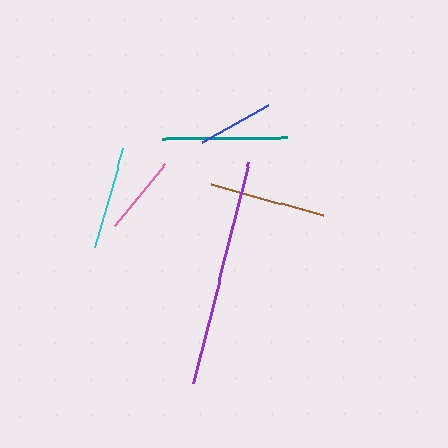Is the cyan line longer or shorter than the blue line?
The cyan line is longer than the blue line.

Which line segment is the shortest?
The blue line is the shortest at approximately 76 pixels.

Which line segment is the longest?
The purple line is the longest at approximately 228 pixels.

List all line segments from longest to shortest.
From longest to shortest: purple, teal, brown, cyan, pink, blue.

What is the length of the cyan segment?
The cyan segment is approximately 103 pixels long.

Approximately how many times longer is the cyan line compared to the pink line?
The cyan line is approximately 1.3 times the length of the pink line.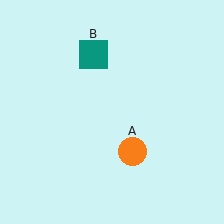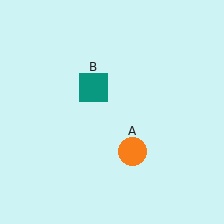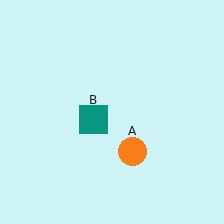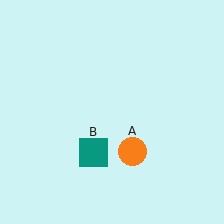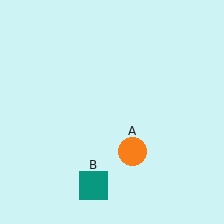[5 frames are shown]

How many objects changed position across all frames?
1 object changed position: teal square (object B).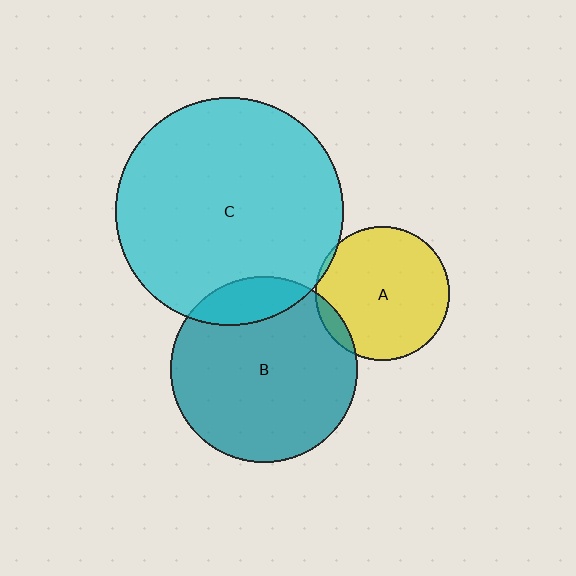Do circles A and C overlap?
Yes.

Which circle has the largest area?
Circle C (cyan).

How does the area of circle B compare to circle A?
Approximately 1.9 times.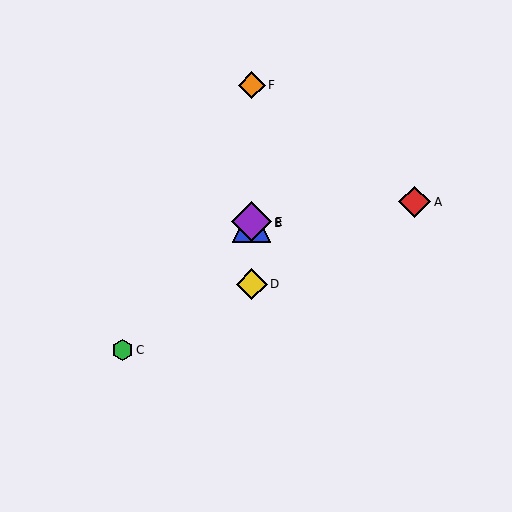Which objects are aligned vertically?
Objects B, D, E, F are aligned vertically.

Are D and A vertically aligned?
No, D is at x≈252 and A is at x≈415.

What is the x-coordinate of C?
Object C is at x≈122.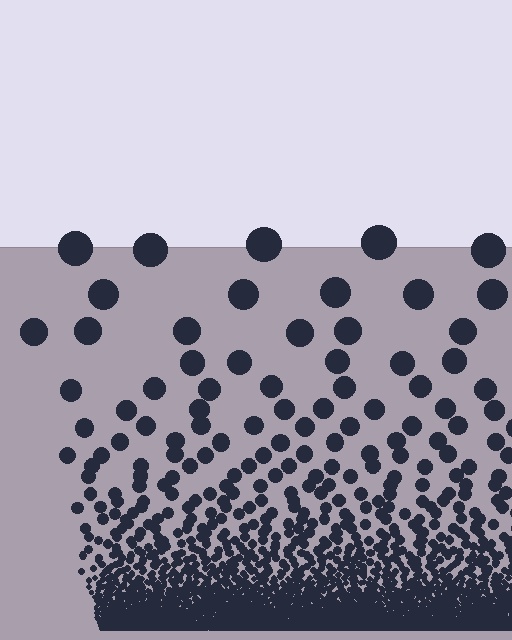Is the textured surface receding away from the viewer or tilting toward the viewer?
The surface appears to tilt toward the viewer. Texture elements get larger and sparser toward the top.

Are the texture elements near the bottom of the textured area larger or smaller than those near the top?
Smaller. The gradient is inverted — elements near the bottom are smaller and denser.